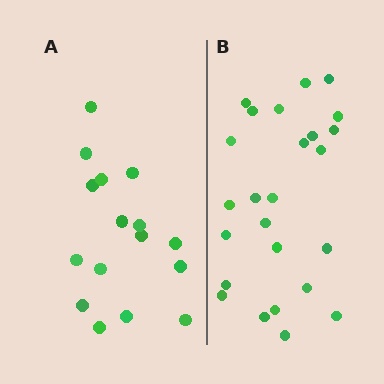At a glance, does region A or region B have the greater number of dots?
Region B (the right region) has more dots.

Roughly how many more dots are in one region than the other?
Region B has roughly 8 or so more dots than region A.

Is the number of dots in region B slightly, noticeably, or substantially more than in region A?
Region B has substantially more. The ratio is roughly 1.6 to 1.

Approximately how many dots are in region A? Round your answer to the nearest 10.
About 20 dots. (The exact count is 16, which rounds to 20.)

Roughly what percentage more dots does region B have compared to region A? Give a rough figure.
About 55% more.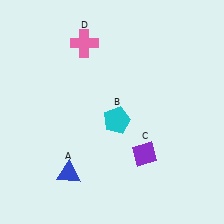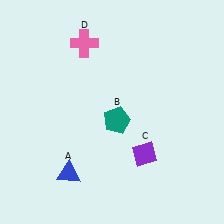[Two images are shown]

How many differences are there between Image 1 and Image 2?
There is 1 difference between the two images.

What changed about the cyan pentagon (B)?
In Image 1, B is cyan. In Image 2, it changed to teal.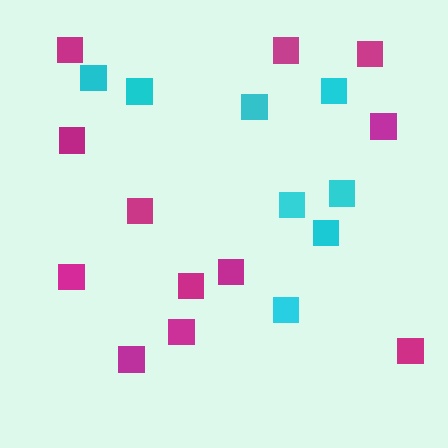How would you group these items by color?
There are 2 groups: one group of magenta squares (12) and one group of cyan squares (8).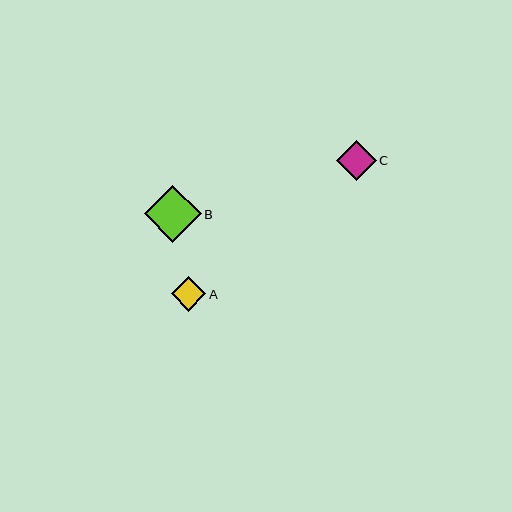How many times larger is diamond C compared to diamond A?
Diamond C is approximately 1.2 times the size of diamond A.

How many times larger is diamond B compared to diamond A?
Diamond B is approximately 1.6 times the size of diamond A.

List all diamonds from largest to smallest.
From largest to smallest: B, C, A.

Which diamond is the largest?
Diamond B is the largest with a size of approximately 57 pixels.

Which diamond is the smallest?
Diamond A is the smallest with a size of approximately 35 pixels.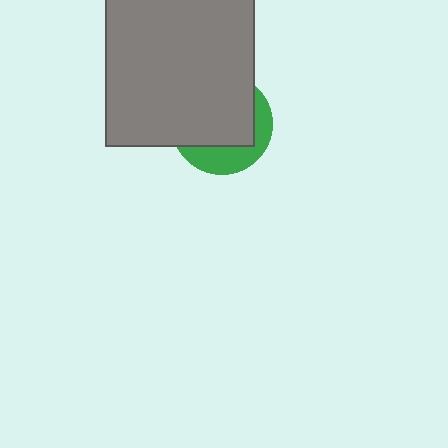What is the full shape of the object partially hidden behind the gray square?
The partially hidden object is a green circle.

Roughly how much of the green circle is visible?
A small part of it is visible (roughly 32%).